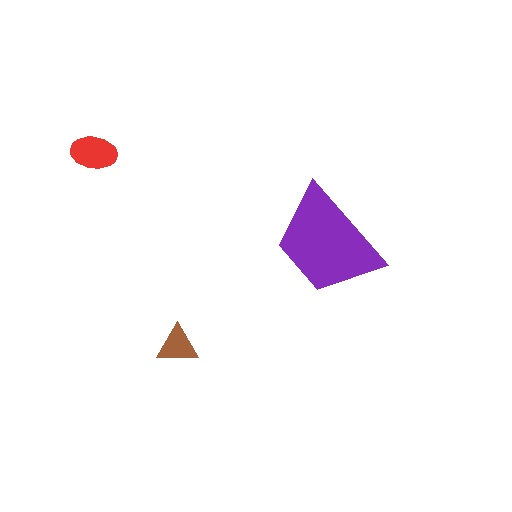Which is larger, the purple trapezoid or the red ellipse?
The purple trapezoid.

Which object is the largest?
The purple trapezoid.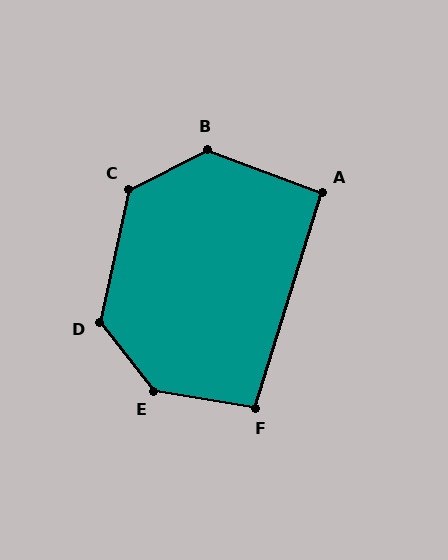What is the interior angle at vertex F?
Approximately 98 degrees (obtuse).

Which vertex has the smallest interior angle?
A, at approximately 93 degrees.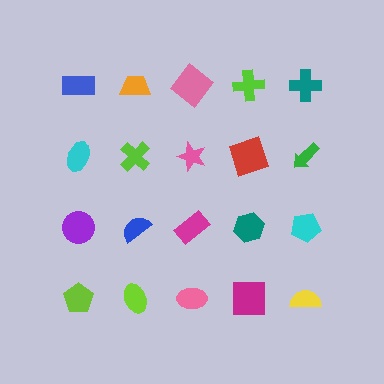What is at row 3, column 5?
A cyan pentagon.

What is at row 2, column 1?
A cyan ellipse.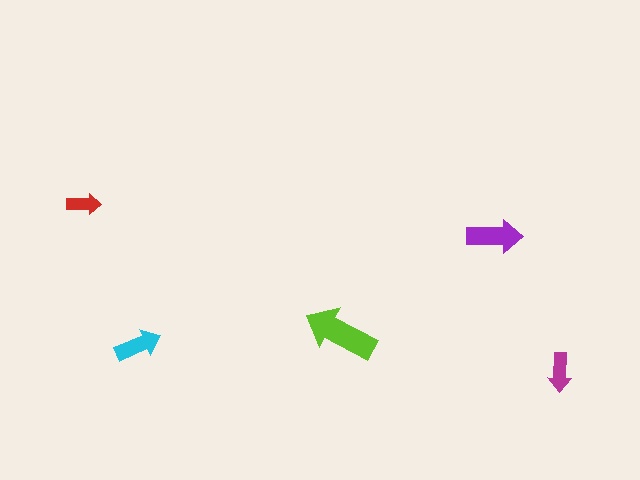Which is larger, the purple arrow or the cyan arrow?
The purple one.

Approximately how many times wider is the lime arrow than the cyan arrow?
About 1.5 times wider.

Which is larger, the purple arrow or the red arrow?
The purple one.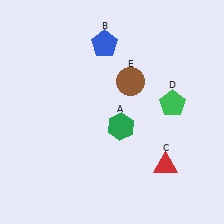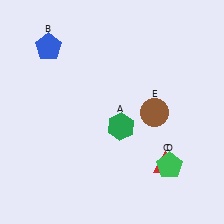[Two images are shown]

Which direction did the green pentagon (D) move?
The green pentagon (D) moved down.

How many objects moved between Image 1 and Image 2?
3 objects moved between the two images.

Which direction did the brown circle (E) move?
The brown circle (E) moved down.